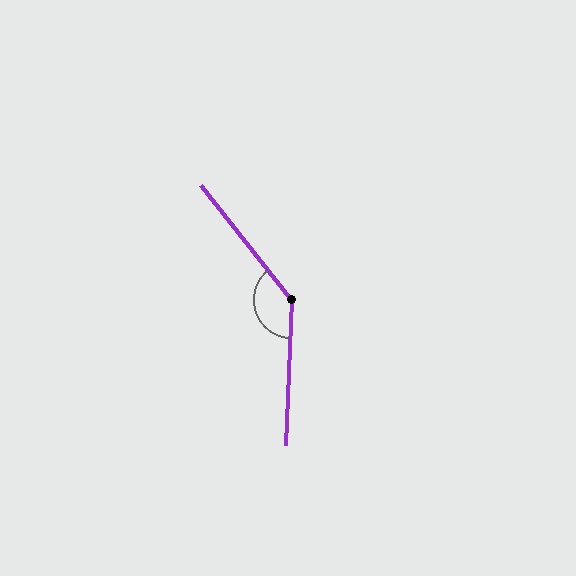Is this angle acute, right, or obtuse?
It is obtuse.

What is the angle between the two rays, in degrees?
Approximately 139 degrees.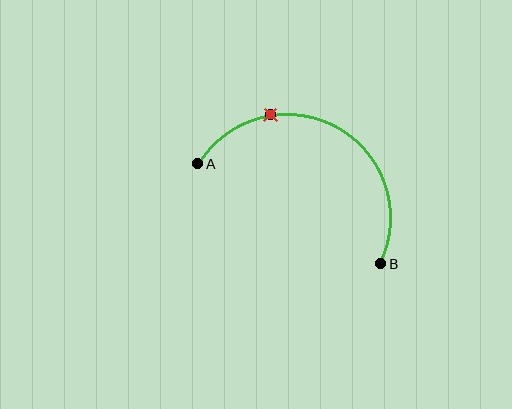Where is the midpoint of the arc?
The arc midpoint is the point on the curve farthest from the straight line joining A and B. It sits above that line.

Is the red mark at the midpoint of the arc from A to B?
No. The red mark lies on the arc but is closer to endpoint A. The arc midpoint would be at the point on the curve equidistant along the arc from both A and B.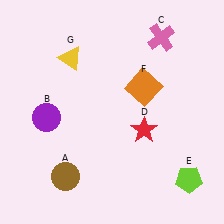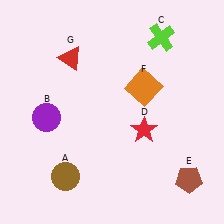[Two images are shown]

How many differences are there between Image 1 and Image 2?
There are 3 differences between the two images.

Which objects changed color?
C changed from pink to lime. E changed from lime to brown. G changed from yellow to red.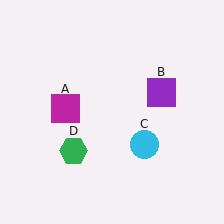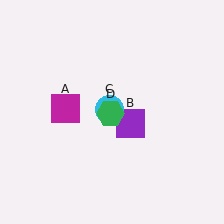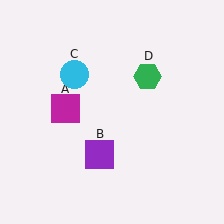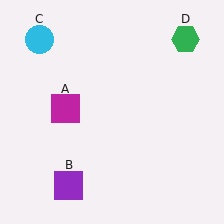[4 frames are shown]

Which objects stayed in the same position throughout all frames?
Magenta square (object A) remained stationary.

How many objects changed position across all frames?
3 objects changed position: purple square (object B), cyan circle (object C), green hexagon (object D).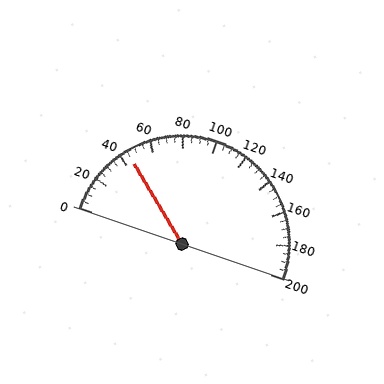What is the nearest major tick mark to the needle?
The nearest major tick mark is 40.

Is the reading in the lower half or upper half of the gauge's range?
The reading is in the lower half of the range (0 to 200).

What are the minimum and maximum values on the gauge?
The gauge ranges from 0 to 200.